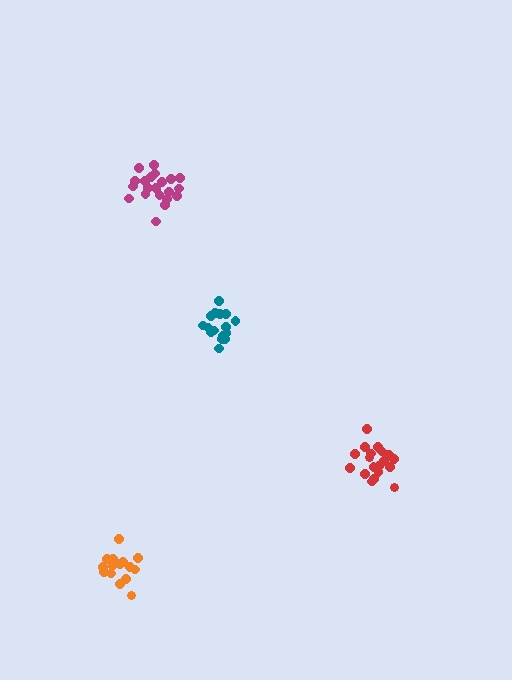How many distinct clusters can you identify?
There are 4 distinct clusters.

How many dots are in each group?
Group 1: 21 dots, Group 2: 21 dots, Group 3: 16 dots, Group 4: 16 dots (74 total).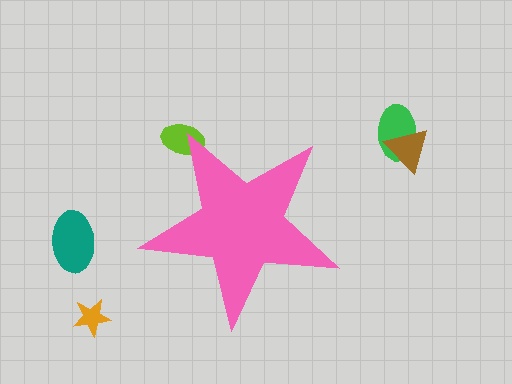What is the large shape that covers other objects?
A pink star.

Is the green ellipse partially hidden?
No, the green ellipse is fully visible.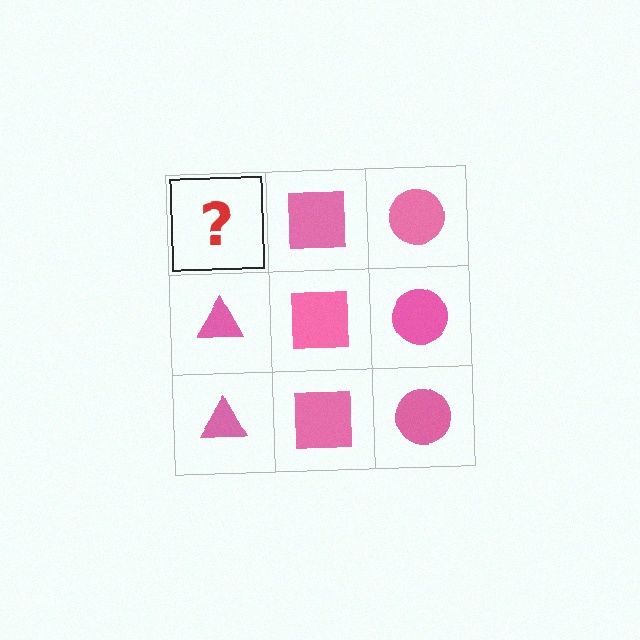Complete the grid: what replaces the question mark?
The question mark should be replaced with a pink triangle.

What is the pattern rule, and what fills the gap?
The rule is that each column has a consistent shape. The gap should be filled with a pink triangle.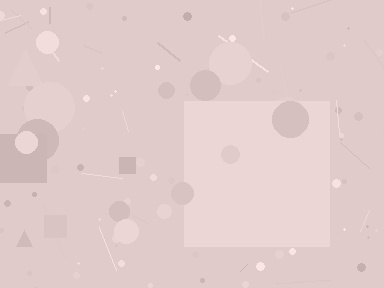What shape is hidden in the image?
A square is hidden in the image.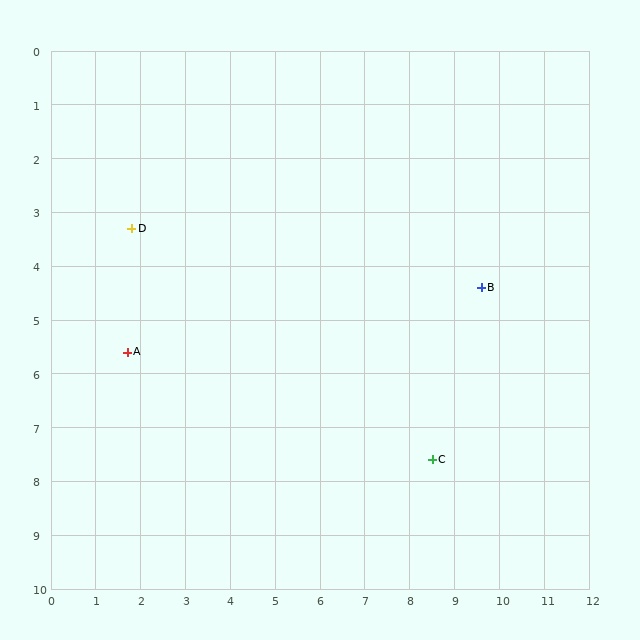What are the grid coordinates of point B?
Point B is at approximately (9.6, 4.4).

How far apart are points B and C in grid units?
Points B and C are about 3.4 grid units apart.